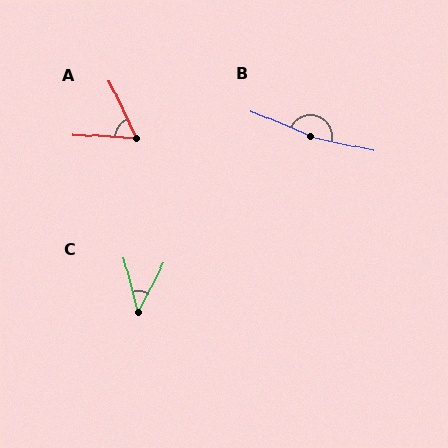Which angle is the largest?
B, at approximately 170 degrees.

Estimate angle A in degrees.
Approximately 61 degrees.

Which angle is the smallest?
C, at approximately 42 degrees.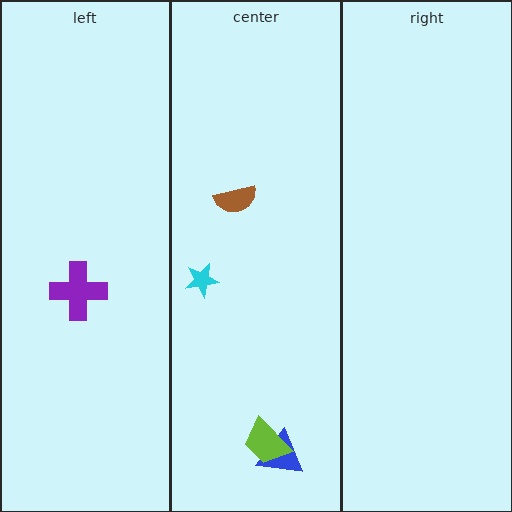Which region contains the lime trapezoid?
The center region.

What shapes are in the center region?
The blue triangle, the lime trapezoid, the brown semicircle, the cyan star.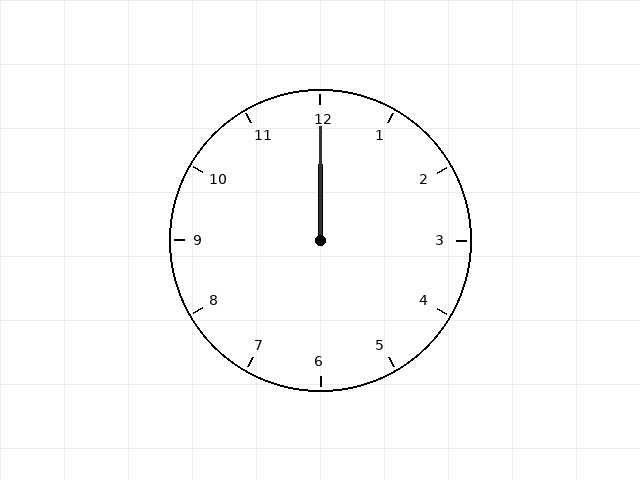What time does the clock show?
12:00.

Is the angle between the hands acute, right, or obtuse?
It is acute.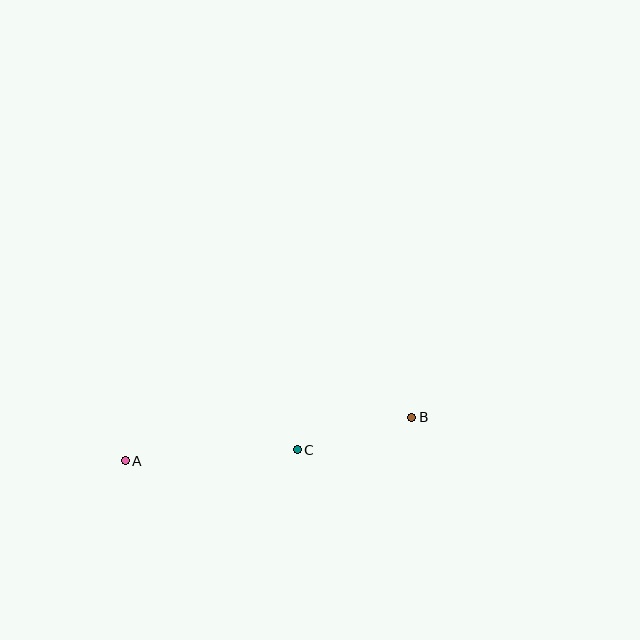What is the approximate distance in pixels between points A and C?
The distance between A and C is approximately 173 pixels.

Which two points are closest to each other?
Points B and C are closest to each other.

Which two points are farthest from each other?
Points A and B are farthest from each other.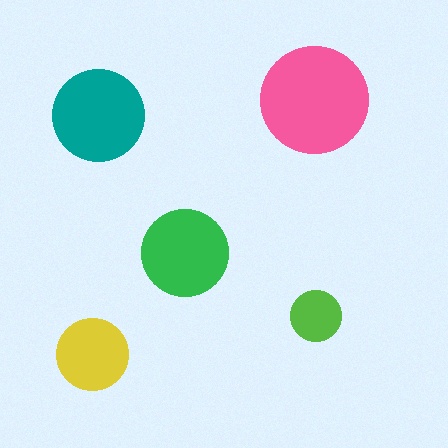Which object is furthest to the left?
The yellow circle is leftmost.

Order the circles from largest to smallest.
the pink one, the teal one, the green one, the yellow one, the lime one.